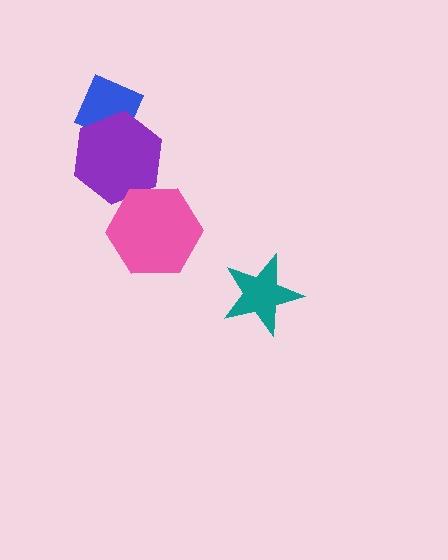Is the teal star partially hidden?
No, no other shape covers it.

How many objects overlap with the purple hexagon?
2 objects overlap with the purple hexagon.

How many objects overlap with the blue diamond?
1 object overlaps with the blue diamond.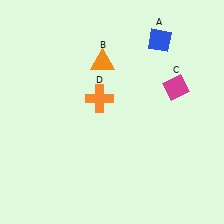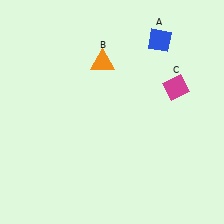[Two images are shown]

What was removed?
The orange cross (D) was removed in Image 2.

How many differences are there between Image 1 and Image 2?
There is 1 difference between the two images.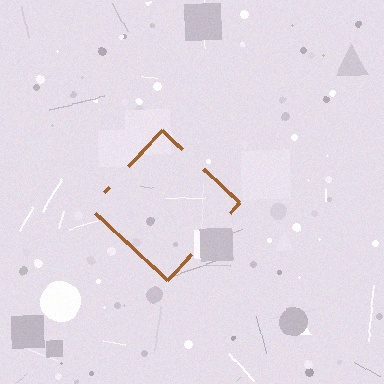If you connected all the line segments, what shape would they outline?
They would outline a diamond.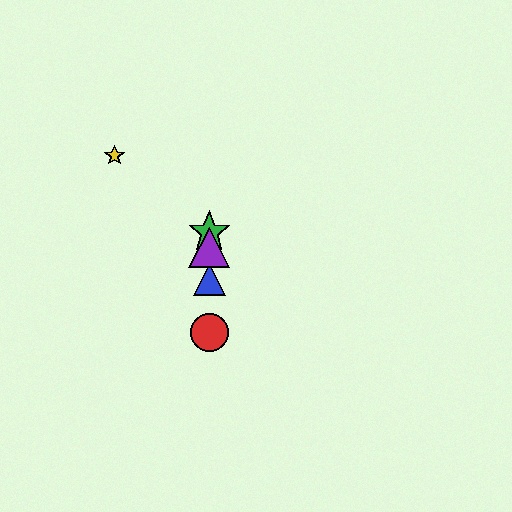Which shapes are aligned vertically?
The red circle, the blue triangle, the green star, the purple triangle are aligned vertically.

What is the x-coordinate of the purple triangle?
The purple triangle is at x≈209.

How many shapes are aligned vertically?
4 shapes (the red circle, the blue triangle, the green star, the purple triangle) are aligned vertically.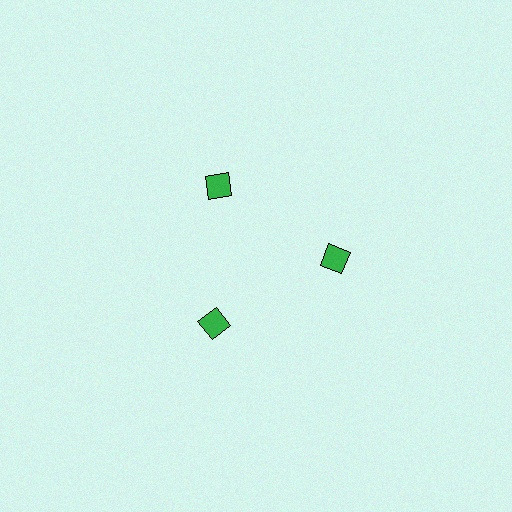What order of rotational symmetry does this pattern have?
This pattern has 3-fold rotational symmetry.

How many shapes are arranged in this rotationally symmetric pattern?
There are 3 shapes, arranged in 3 groups of 1.